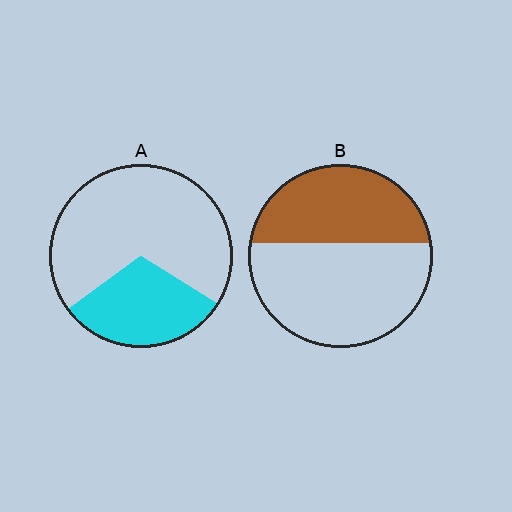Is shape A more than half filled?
No.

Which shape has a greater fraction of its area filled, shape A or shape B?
Shape B.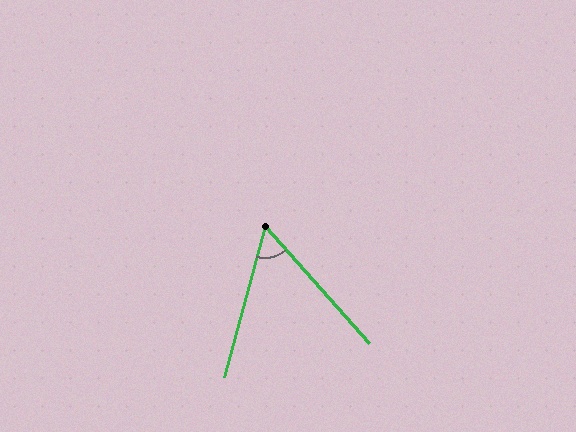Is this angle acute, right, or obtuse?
It is acute.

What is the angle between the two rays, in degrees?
Approximately 57 degrees.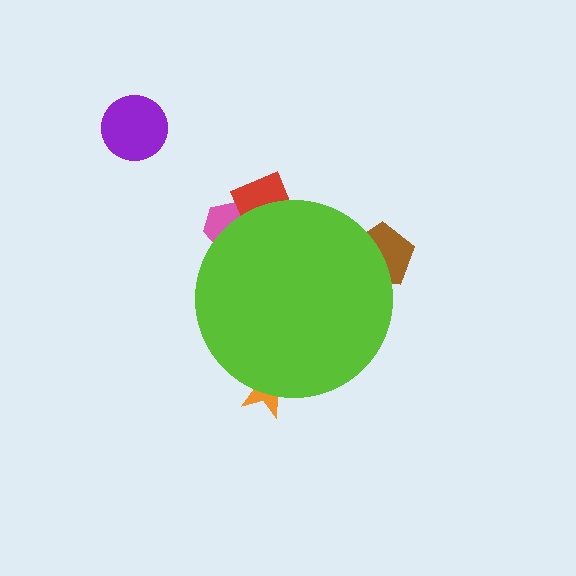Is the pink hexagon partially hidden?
Yes, the pink hexagon is partially hidden behind the lime circle.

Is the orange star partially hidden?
Yes, the orange star is partially hidden behind the lime circle.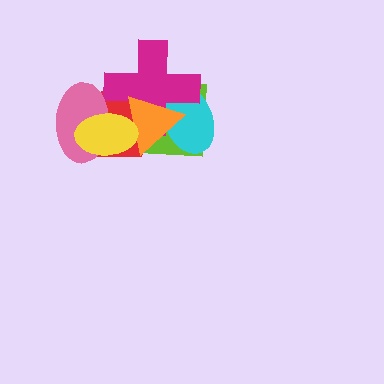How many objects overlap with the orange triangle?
5 objects overlap with the orange triangle.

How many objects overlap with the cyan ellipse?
3 objects overlap with the cyan ellipse.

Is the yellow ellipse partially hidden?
No, no other shape covers it.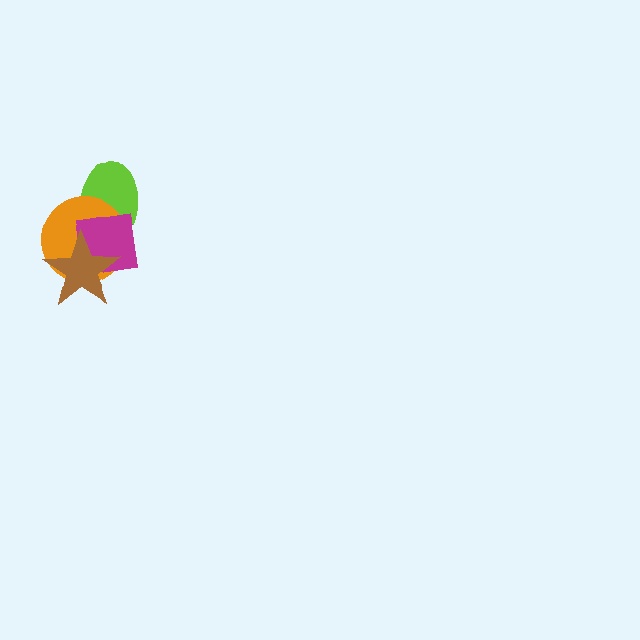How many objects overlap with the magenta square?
3 objects overlap with the magenta square.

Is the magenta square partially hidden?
Yes, it is partially covered by another shape.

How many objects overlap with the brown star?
3 objects overlap with the brown star.